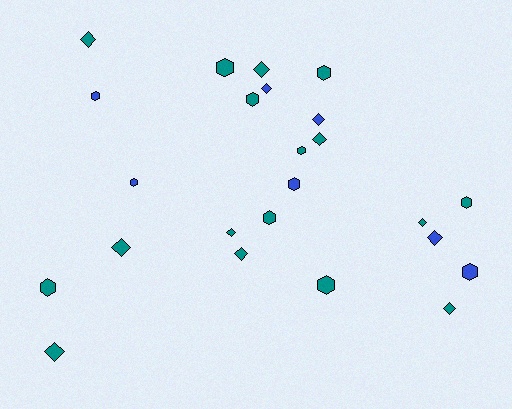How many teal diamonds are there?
There are 9 teal diamonds.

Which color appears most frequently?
Teal, with 17 objects.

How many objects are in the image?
There are 24 objects.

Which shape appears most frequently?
Hexagon, with 12 objects.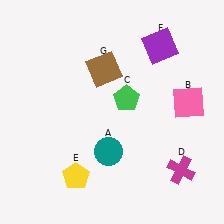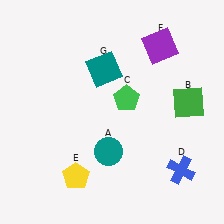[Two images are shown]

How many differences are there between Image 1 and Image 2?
There are 3 differences between the two images.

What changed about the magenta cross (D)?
In Image 1, D is magenta. In Image 2, it changed to blue.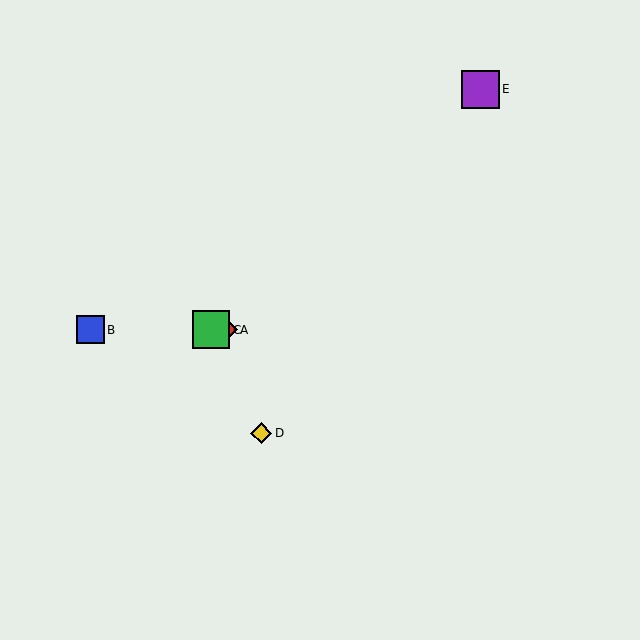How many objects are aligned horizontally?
3 objects (A, B, C) are aligned horizontally.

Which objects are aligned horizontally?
Objects A, B, C are aligned horizontally.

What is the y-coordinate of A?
Object A is at y≈330.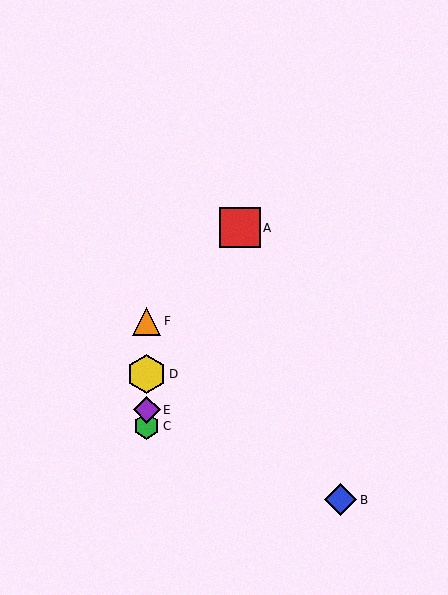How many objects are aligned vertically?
4 objects (C, D, E, F) are aligned vertically.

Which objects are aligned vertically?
Objects C, D, E, F are aligned vertically.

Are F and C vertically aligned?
Yes, both are at x≈147.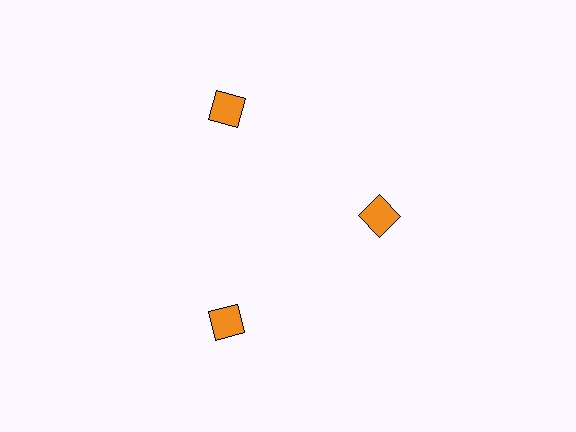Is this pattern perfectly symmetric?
No. The 3 orange squares are arranged in a ring, but one element near the 3 o'clock position is pulled inward toward the center, breaking the 3-fold rotational symmetry.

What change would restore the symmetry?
The symmetry would be restored by moving it outward, back onto the ring so that all 3 squares sit at equal angles and equal distance from the center.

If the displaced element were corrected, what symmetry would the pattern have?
It would have 3-fold rotational symmetry — the pattern would map onto itself every 120 degrees.